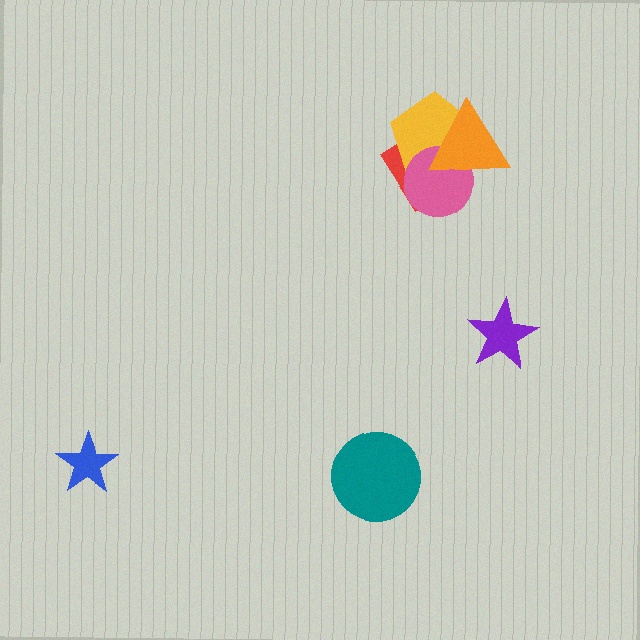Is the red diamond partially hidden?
Yes, it is partially covered by another shape.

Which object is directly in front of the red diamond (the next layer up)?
The yellow pentagon is directly in front of the red diamond.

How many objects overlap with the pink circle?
3 objects overlap with the pink circle.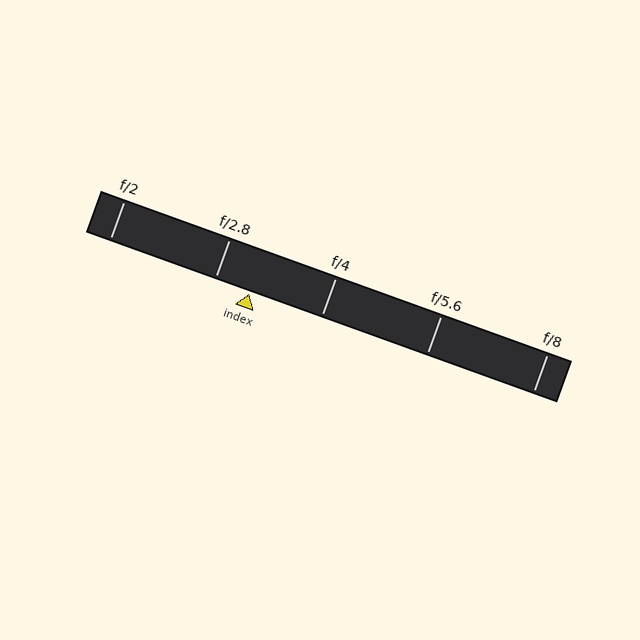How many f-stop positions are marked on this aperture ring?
There are 5 f-stop positions marked.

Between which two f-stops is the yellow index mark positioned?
The index mark is between f/2.8 and f/4.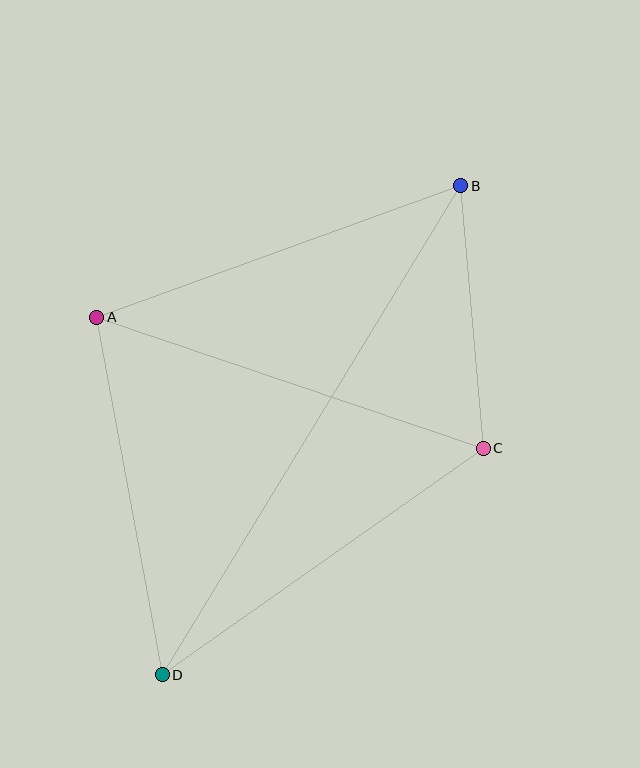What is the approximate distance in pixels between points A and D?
The distance between A and D is approximately 364 pixels.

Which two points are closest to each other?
Points B and C are closest to each other.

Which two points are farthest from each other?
Points B and D are farthest from each other.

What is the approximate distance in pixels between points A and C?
The distance between A and C is approximately 408 pixels.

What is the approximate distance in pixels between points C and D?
The distance between C and D is approximately 393 pixels.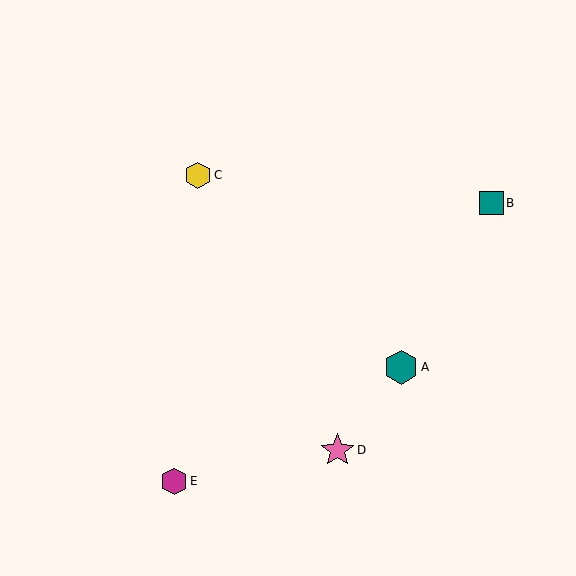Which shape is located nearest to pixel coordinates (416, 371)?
The teal hexagon (labeled A) at (401, 367) is nearest to that location.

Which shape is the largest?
The teal hexagon (labeled A) is the largest.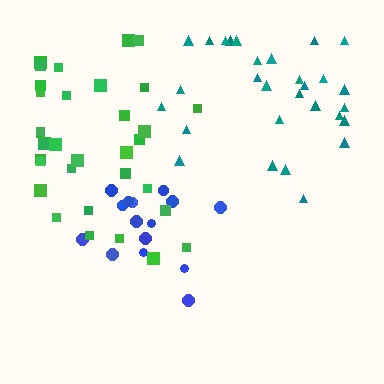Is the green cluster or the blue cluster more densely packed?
Blue.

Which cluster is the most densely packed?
Blue.